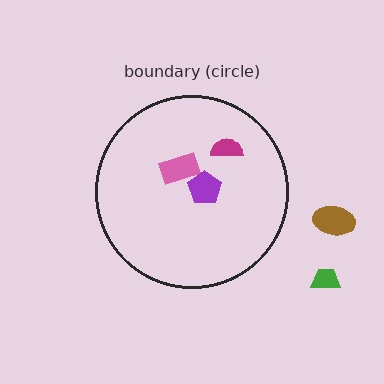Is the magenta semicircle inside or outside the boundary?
Inside.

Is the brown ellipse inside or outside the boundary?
Outside.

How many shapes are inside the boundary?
3 inside, 2 outside.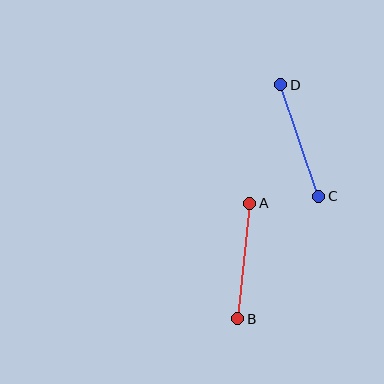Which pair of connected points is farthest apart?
Points C and D are farthest apart.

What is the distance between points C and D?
The distance is approximately 118 pixels.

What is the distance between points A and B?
The distance is approximately 116 pixels.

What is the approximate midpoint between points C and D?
The midpoint is at approximately (300, 141) pixels.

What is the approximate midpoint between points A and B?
The midpoint is at approximately (244, 261) pixels.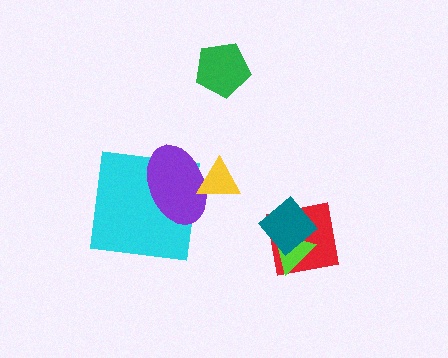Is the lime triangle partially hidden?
Yes, it is partially covered by another shape.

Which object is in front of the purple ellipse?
The yellow triangle is in front of the purple ellipse.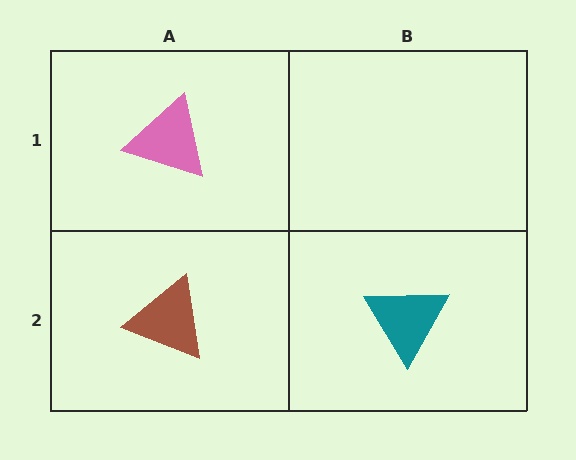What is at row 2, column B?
A teal triangle.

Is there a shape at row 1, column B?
No, that cell is empty.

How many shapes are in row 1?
1 shape.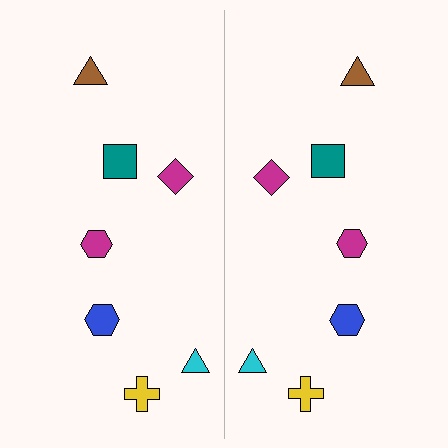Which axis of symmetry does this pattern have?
The pattern has a vertical axis of symmetry running through the center of the image.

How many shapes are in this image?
There are 14 shapes in this image.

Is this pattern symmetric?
Yes, this pattern has bilateral (reflection) symmetry.